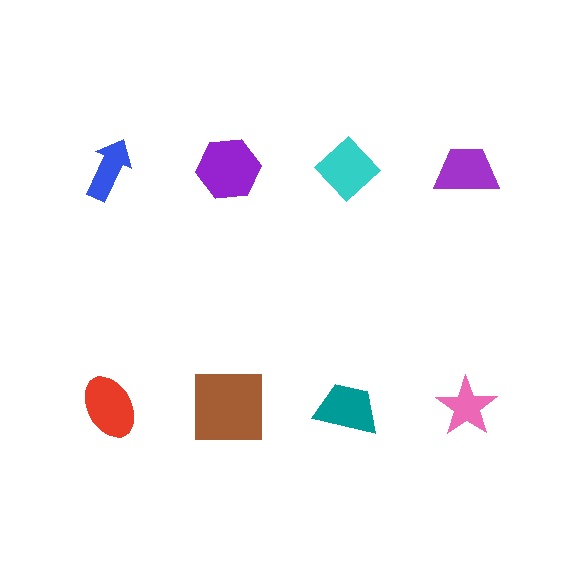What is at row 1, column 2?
A purple hexagon.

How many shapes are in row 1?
4 shapes.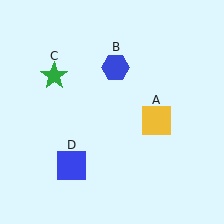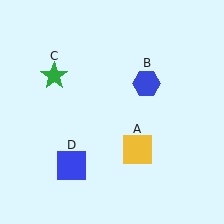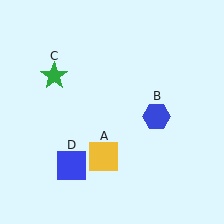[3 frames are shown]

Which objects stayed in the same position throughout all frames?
Green star (object C) and blue square (object D) remained stationary.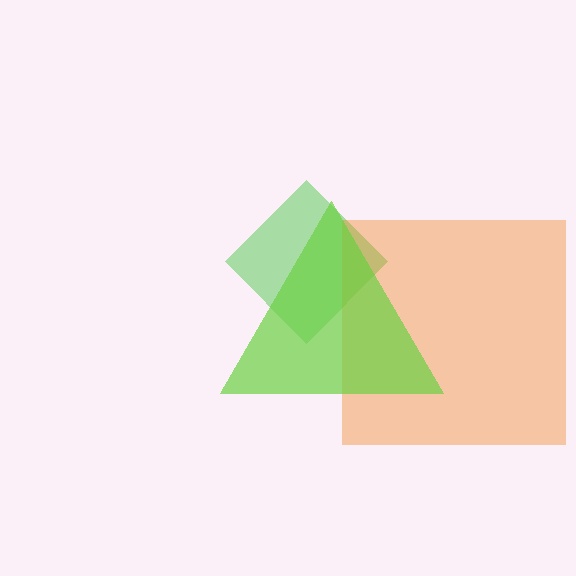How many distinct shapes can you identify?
There are 3 distinct shapes: a green diamond, an orange square, a lime triangle.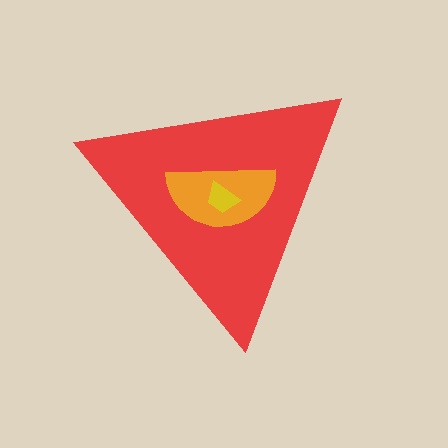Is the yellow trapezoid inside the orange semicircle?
Yes.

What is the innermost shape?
The yellow trapezoid.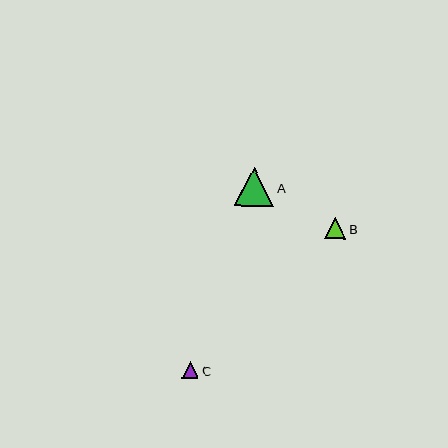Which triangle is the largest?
Triangle A is the largest with a size of approximately 39 pixels.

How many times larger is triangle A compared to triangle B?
Triangle A is approximately 1.8 times the size of triangle B.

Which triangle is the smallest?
Triangle C is the smallest with a size of approximately 17 pixels.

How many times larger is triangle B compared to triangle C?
Triangle B is approximately 1.3 times the size of triangle C.